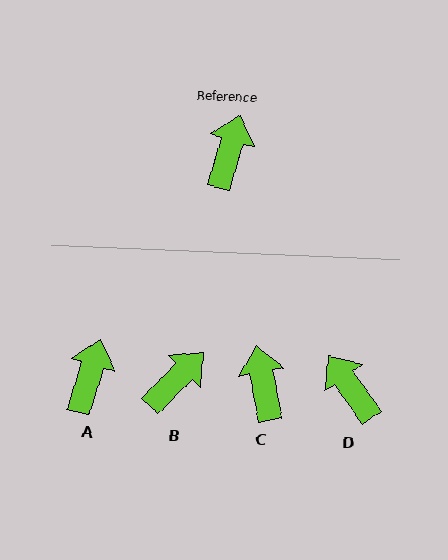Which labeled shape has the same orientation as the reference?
A.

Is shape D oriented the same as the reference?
No, it is off by about 52 degrees.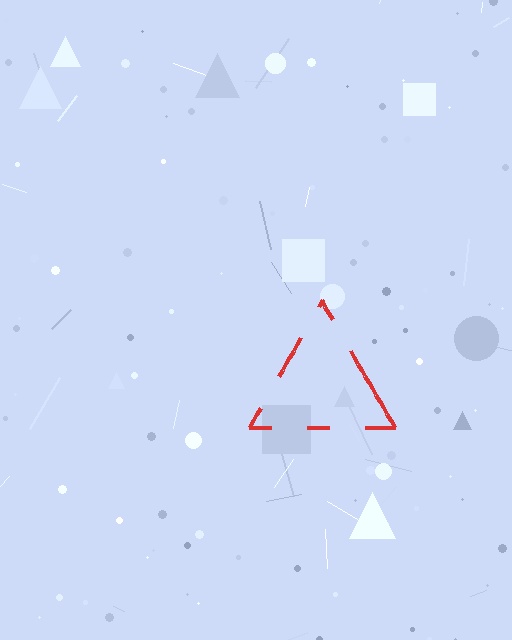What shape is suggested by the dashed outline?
The dashed outline suggests a triangle.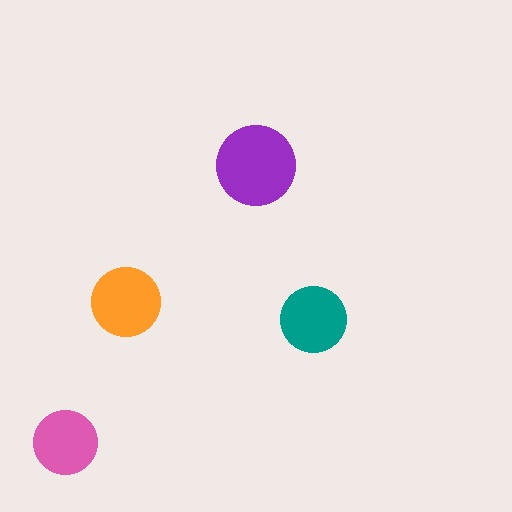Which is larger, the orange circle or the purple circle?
The purple one.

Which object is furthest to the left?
The pink circle is leftmost.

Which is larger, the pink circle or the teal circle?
The teal one.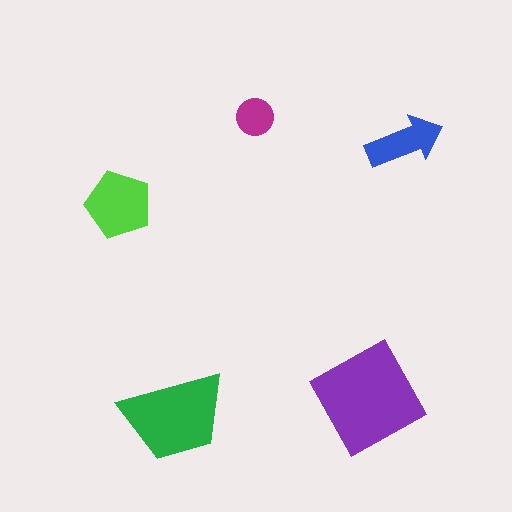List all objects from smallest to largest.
The magenta circle, the blue arrow, the lime pentagon, the green trapezoid, the purple diamond.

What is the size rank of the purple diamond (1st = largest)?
1st.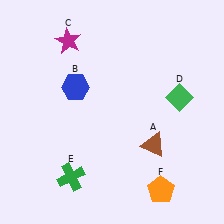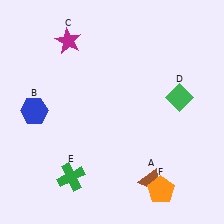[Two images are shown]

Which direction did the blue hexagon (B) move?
The blue hexagon (B) moved left.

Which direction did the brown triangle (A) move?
The brown triangle (A) moved down.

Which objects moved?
The objects that moved are: the brown triangle (A), the blue hexagon (B).